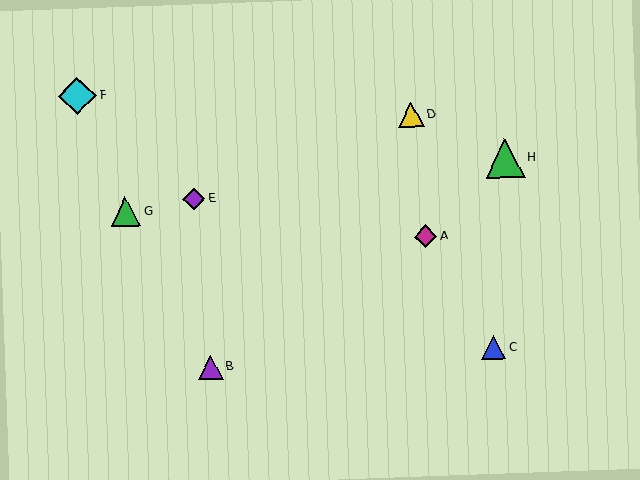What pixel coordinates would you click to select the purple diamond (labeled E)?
Click at (194, 199) to select the purple diamond E.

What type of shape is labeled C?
Shape C is a blue triangle.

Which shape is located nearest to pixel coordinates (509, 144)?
The green triangle (labeled H) at (505, 158) is nearest to that location.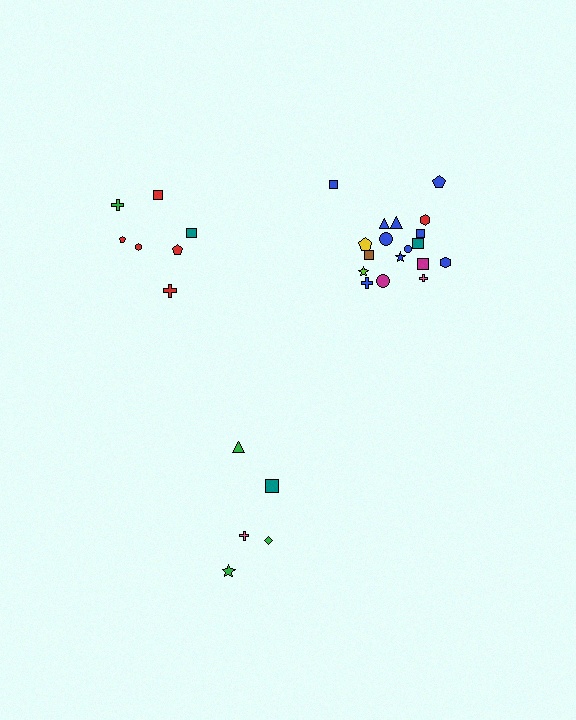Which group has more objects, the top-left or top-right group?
The top-right group.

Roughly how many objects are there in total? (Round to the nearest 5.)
Roughly 30 objects in total.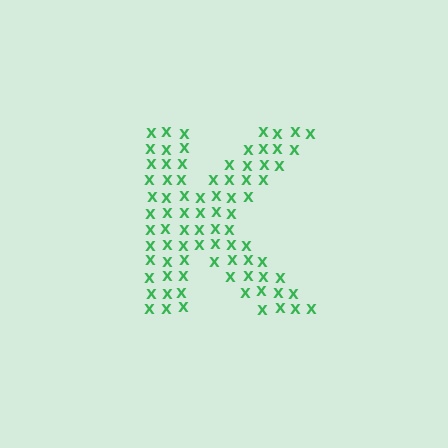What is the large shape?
The large shape is the letter K.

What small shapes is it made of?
It is made of small letter X's.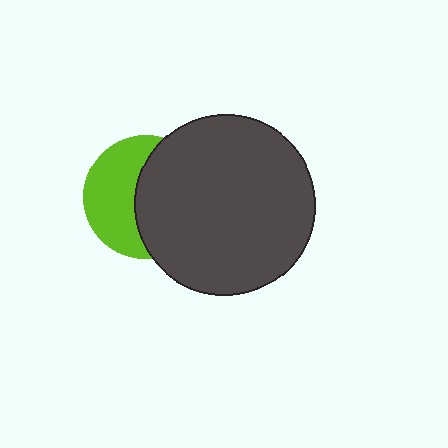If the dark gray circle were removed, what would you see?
You would see the complete lime circle.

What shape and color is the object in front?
The object in front is a dark gray circle.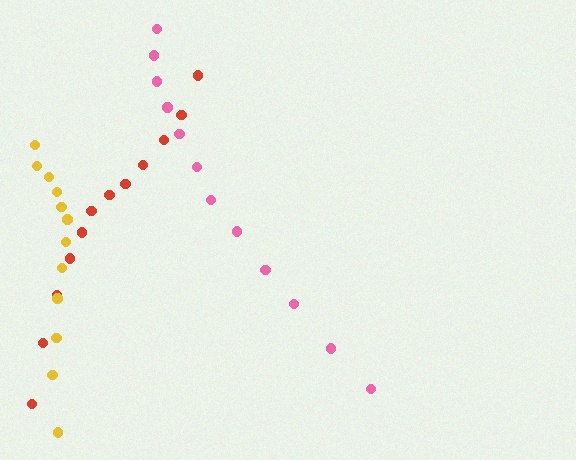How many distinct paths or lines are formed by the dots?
There are 3 distinct paths.